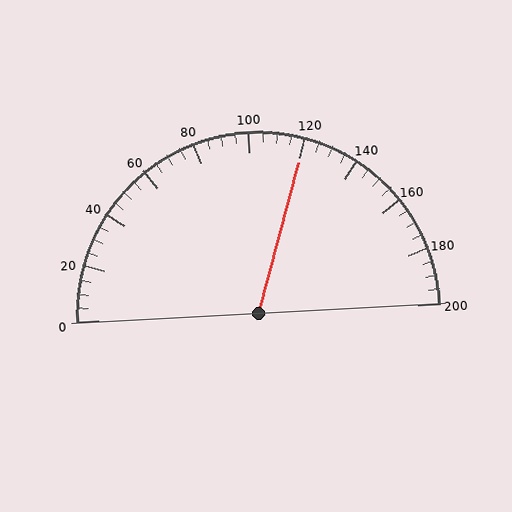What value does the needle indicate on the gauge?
The needle indicates approximately 120.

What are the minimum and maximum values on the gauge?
The gauge ranges from 0 to 200.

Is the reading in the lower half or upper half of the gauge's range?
The reading is in the upper half of the range (0 to 200).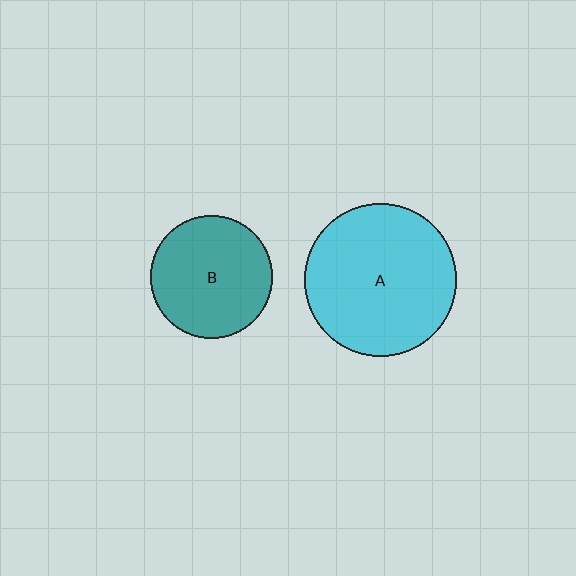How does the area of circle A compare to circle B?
Approximately 1.5 times.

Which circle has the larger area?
Circle A (cyan).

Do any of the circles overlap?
No, none of the circles overlap.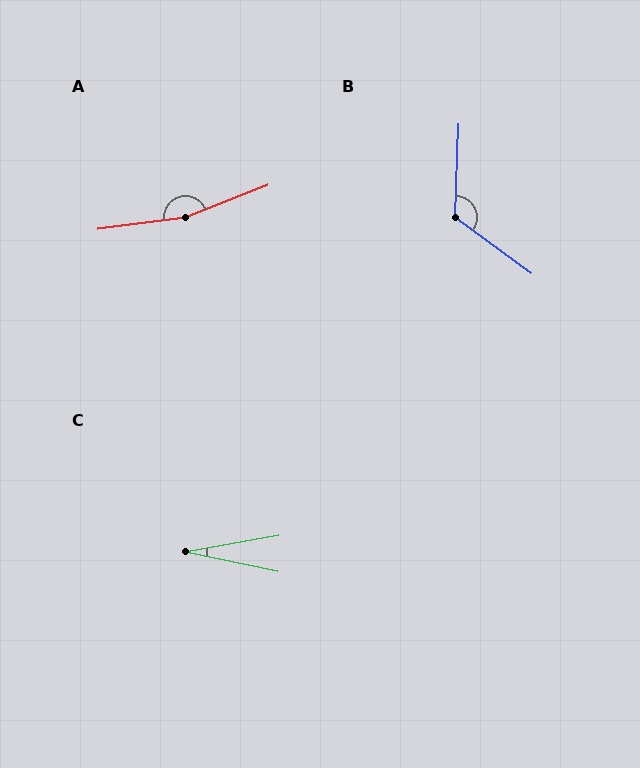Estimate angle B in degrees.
Approximately 124 degrees.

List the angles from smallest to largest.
C (22°), B (124°), A (166°).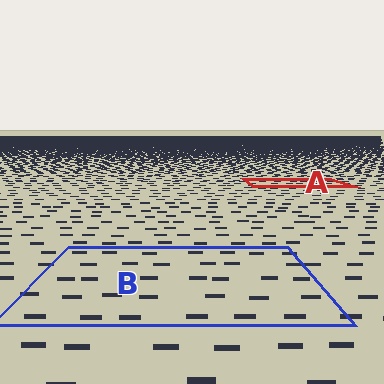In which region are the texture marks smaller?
The texture marks are smaller in region A, because it is farther away.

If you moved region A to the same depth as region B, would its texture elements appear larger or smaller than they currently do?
They would appear larger. At a closer depth, the same texture elements are projected at a bigger on-screen size.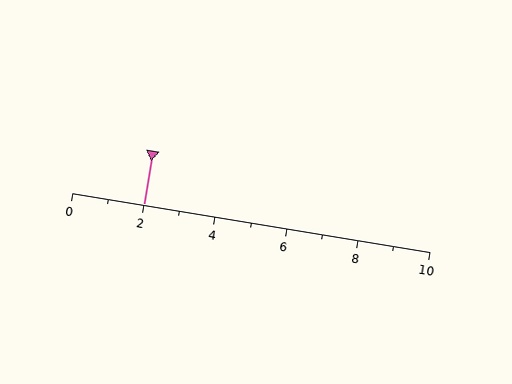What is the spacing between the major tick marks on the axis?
The major ticks are spaced 2 apart.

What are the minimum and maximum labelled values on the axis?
The axis runs from 0 to 10.